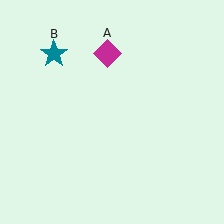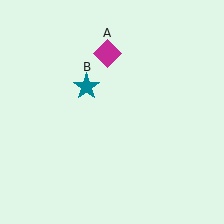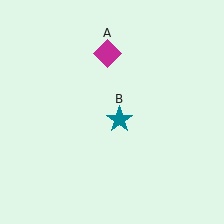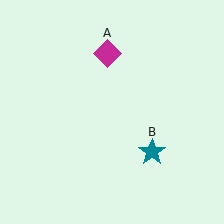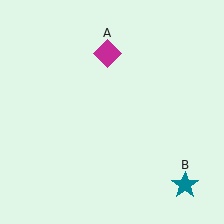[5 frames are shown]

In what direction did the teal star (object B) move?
The teal star (object B) moved down and to the right.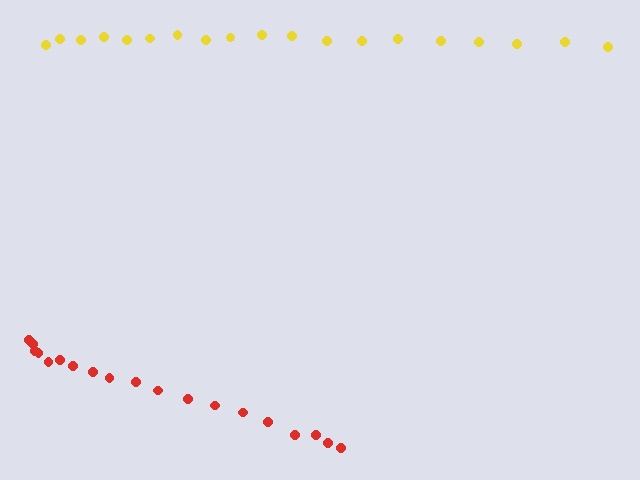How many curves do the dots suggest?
There are 2 distinct paths.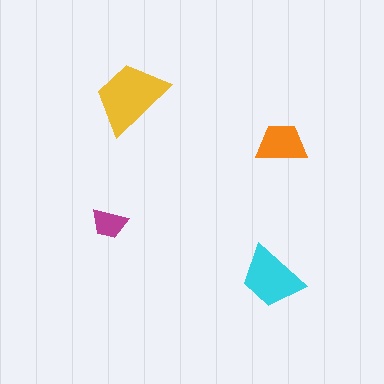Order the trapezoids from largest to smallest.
the yellow one, the cyan one, the orange one, the magenta one.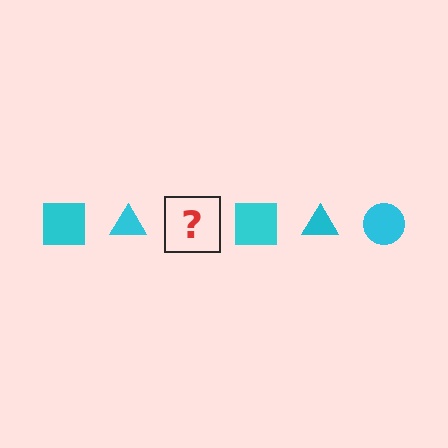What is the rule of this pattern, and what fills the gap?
The rule is that the pattern cycles through square, triangle, circle shapes in cyan. The gap should be filled with a cyan circle.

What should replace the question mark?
The question mark should be replaced with a cyan circle.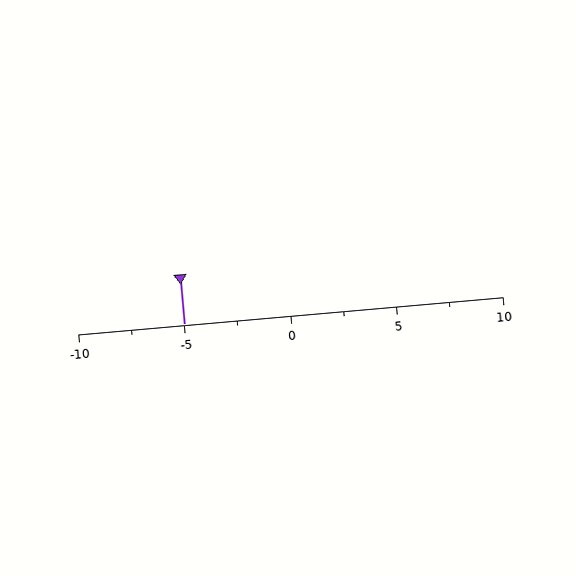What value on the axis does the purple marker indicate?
The marker indicates approximately -5.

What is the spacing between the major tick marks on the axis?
The major ticks are spaced 5 apart.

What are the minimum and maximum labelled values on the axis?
The axis runs from -10 to 10.